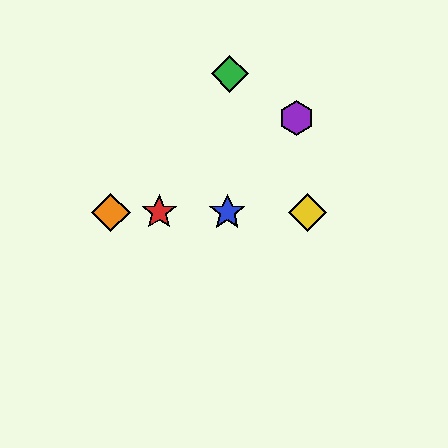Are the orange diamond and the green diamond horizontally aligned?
No, the orange diamond is at y≈212 and the green diamond is at y≈74.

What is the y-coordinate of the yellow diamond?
The yellow diamond is at y≈212.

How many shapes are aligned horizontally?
4 shapes (the red star, the blue star, the yellow diamond, the orange diamond) are aligned horizontally.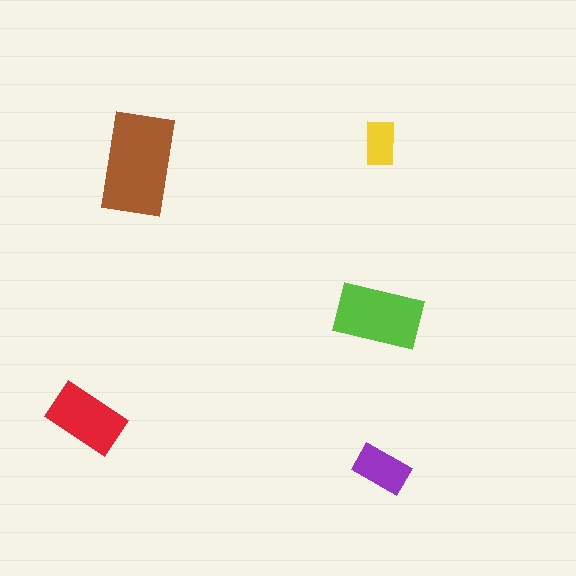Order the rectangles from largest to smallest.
the brown one, the lime one, the red one, the purple one, the yellow one.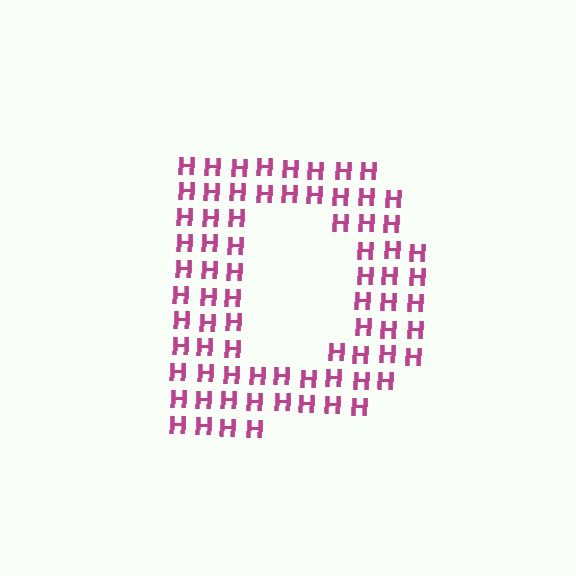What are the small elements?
The small elements are letter H's.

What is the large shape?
The large shape is the letter D.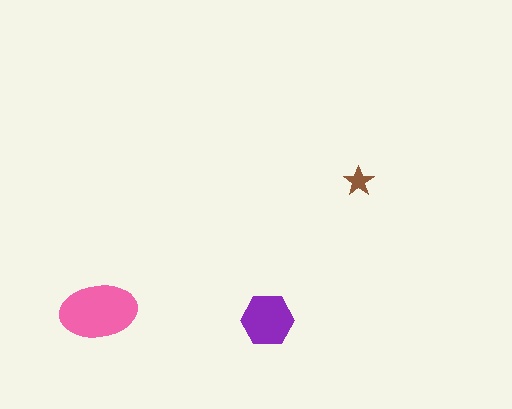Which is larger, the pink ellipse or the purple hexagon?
The pink ellipse.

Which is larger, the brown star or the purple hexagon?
The purple hexagon.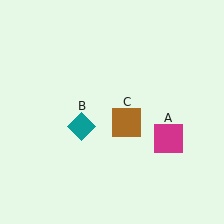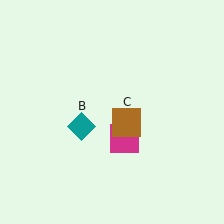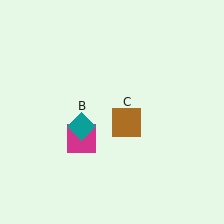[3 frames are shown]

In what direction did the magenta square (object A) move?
The magenta square (object A) moved left.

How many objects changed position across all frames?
1 object changed position: magenta square (object A).